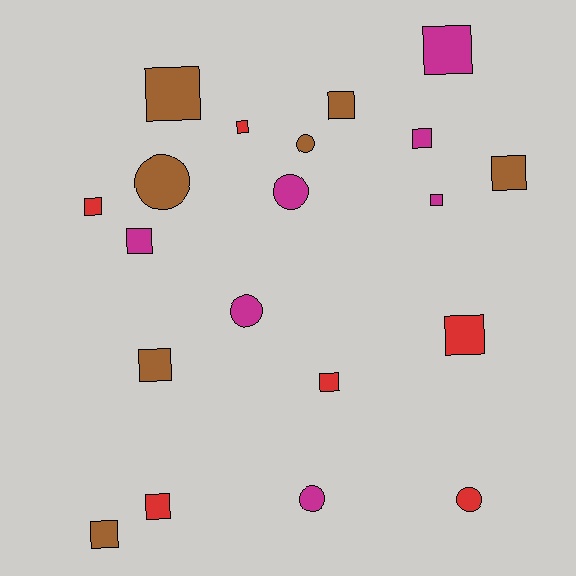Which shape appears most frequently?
Square, with 14 objects.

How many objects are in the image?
There are 20 objects.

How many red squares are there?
There are 5 red squares.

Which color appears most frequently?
Magenta, with 7 objects.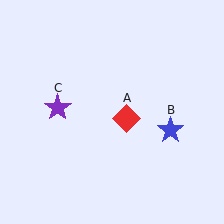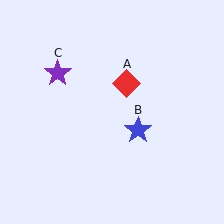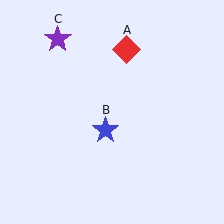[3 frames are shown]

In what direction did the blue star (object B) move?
The blue star (object B) moved left.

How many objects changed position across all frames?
3 objects changed position: red diamond (object A), blue star (object B), purple star (object C).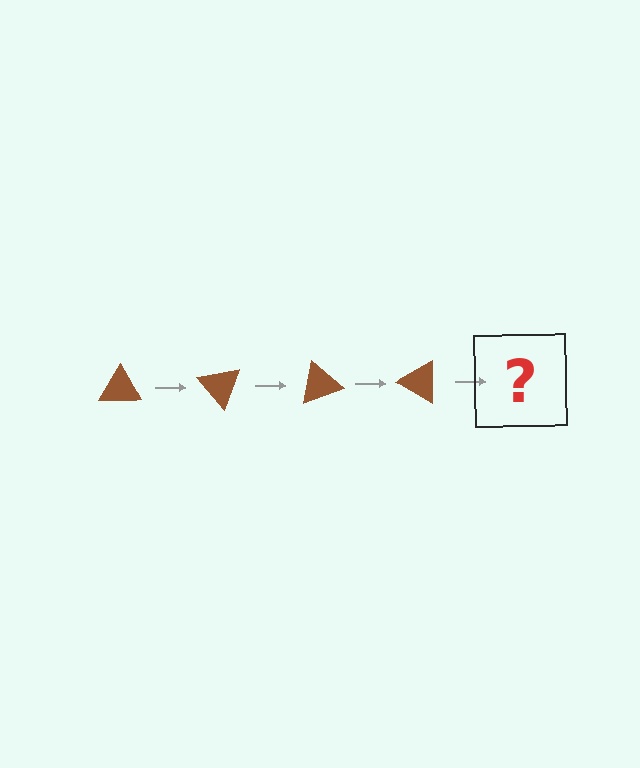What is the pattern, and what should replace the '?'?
The pattern is that the triangle rotates 50 degrees each step. The '?' should be a brown triangle rotated 200 degrees.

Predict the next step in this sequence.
The next step is a brown triangle rotated 200 degrees.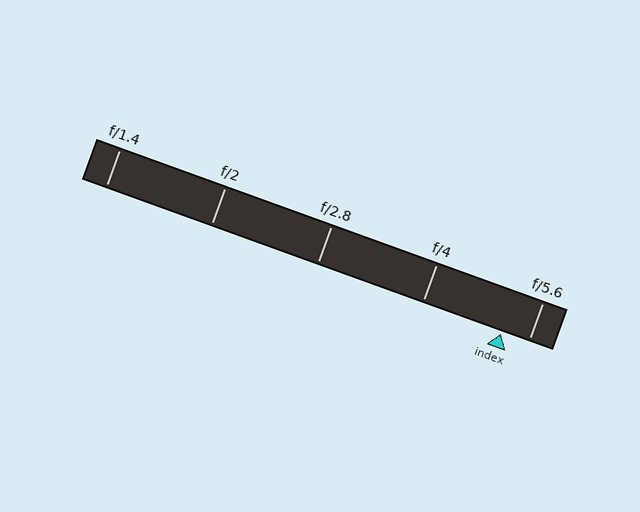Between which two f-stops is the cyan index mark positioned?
The index mark is between f/4 and f/5.6.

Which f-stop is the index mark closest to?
The index mark is closest to f/5.6.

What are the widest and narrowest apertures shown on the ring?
The widest aperture shown is f/1.4 and the narrowest is f/5.6.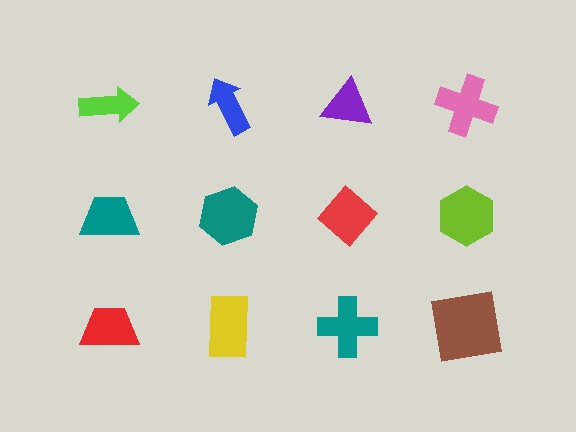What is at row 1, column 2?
A blue arrow.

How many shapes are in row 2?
4 shapes.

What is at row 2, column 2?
A teal hexagon.